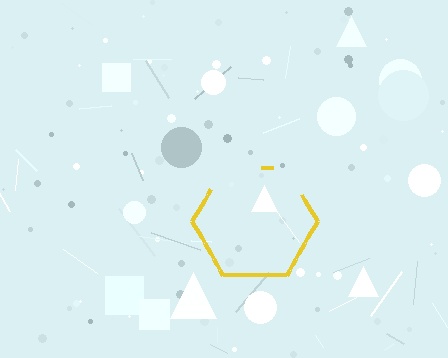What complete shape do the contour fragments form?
The contour fragments form a hexagon.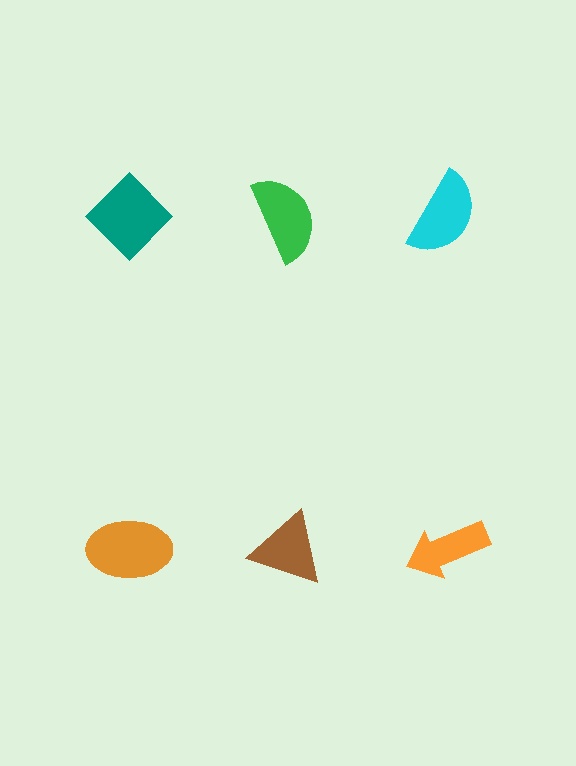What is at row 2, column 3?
An orange arrow.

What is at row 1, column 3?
A cyan semicircle.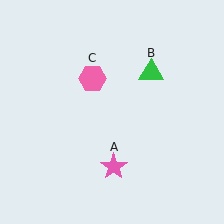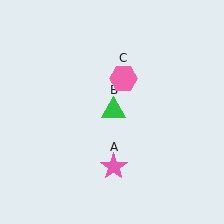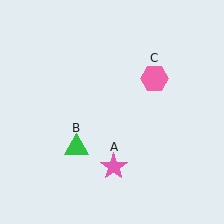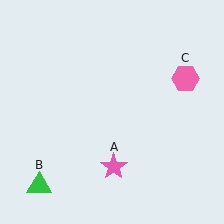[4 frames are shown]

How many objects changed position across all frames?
2 objects changed position: green triangle (object B), pink hexagon (object C).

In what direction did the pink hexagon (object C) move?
The pink hexagon (object C) moved right.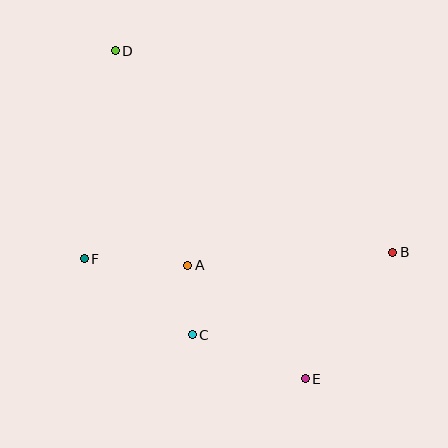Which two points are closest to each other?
Points A and C are closest to each other.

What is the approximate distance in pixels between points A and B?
The distance between A and B is approximately 206 pixels.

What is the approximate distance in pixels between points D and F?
The distance between D and F is approximately 210 pixels.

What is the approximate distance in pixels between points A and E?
The distance between A and E is approximately 163 pixels.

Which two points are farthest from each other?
Points D and E are farthest from each other.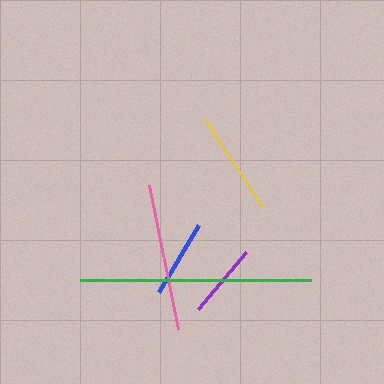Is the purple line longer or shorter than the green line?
The green line is longer than the purple line.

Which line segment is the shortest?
The purple line is the shortest at approximately 74 pixels.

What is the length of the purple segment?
The purple segment is approximately 74 pixels long.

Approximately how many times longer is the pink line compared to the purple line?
The pink line is approximately 2.0 times the length of the purple line.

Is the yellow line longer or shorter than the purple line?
The yellow line is longer than the purple line.